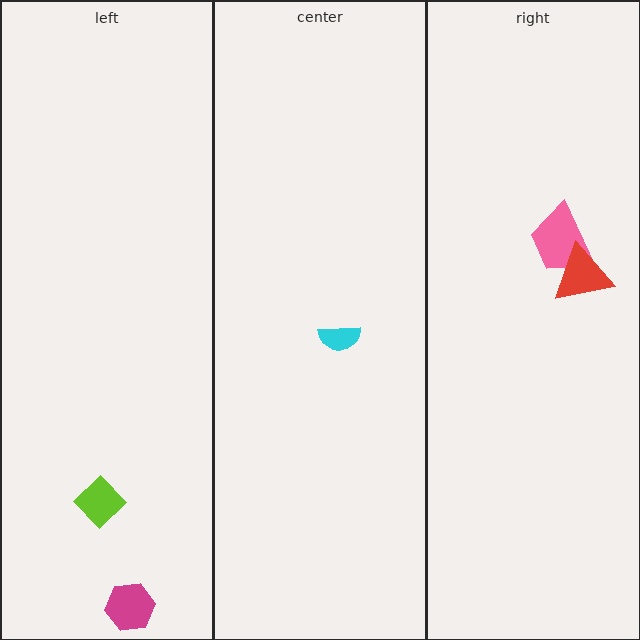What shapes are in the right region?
The pink trapezoid, the red triangle.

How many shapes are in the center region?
1.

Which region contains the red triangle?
The right region.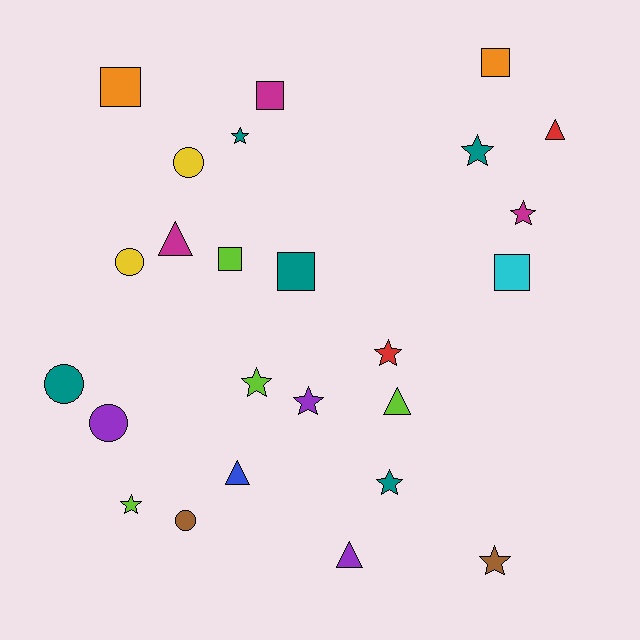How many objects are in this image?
There are 25 objects.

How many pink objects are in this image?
There are no pink objects.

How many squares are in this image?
There are 6 squares.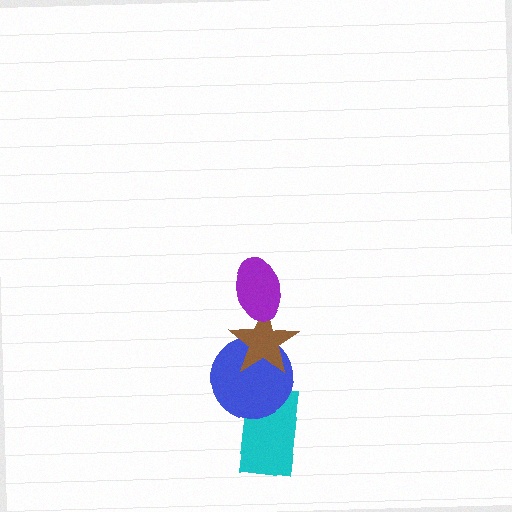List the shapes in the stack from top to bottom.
From top to bottom: the purple ellipse, the brown star, the blue circle, the cyan rectangle.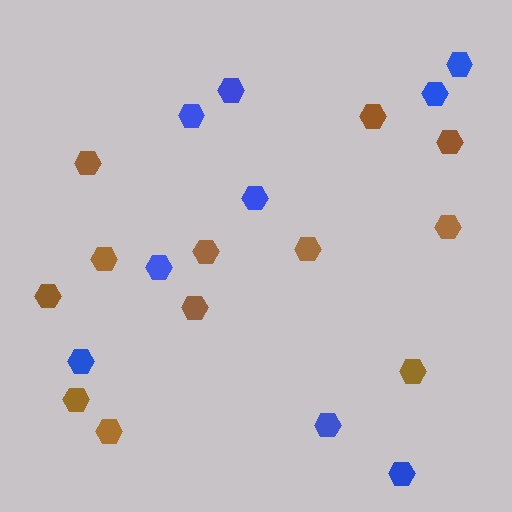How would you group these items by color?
There are 2 groups: one group of brown hexagons (12) and one group of blue hexagons (9).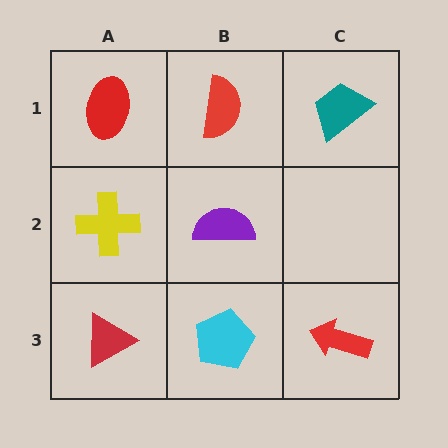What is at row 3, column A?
A red triangle.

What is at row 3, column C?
A red arrow.